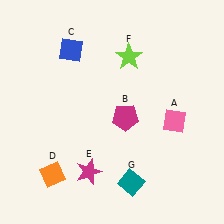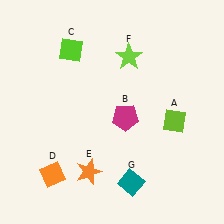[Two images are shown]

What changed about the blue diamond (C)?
In Image 1, C is blue. In Image 2, it changed to lime.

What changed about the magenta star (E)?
In Image 1, E is magenta. In Image 2, it changed to orange.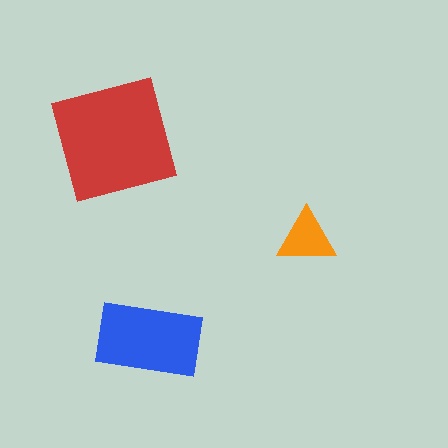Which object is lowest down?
The blue rectangle is bottommost.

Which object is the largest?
The red square.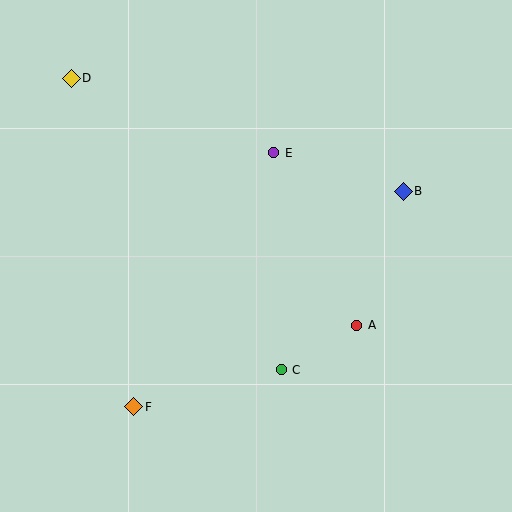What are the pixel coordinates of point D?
Point D is at (71, 78).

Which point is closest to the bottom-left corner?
Point F is closest to the bottom-left corner.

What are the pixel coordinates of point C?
Point C is at (281, 370).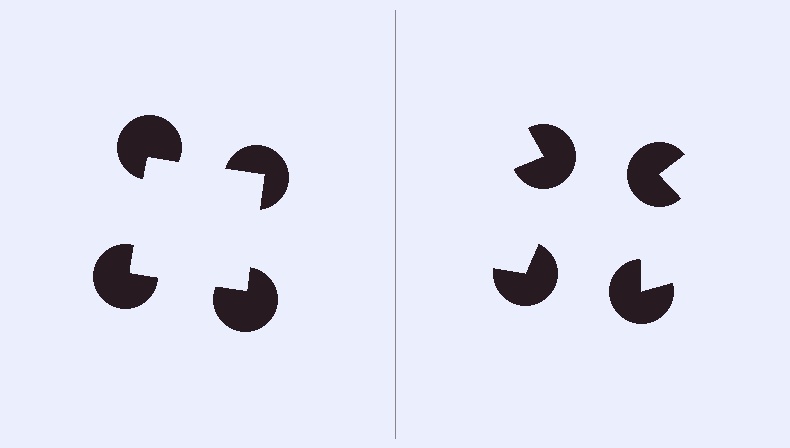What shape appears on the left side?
An illusory square.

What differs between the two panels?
The pac-man discs are positioned identically on both sides; only the wedge orientations differ. On the left they align to a square; on the right they are misaligned.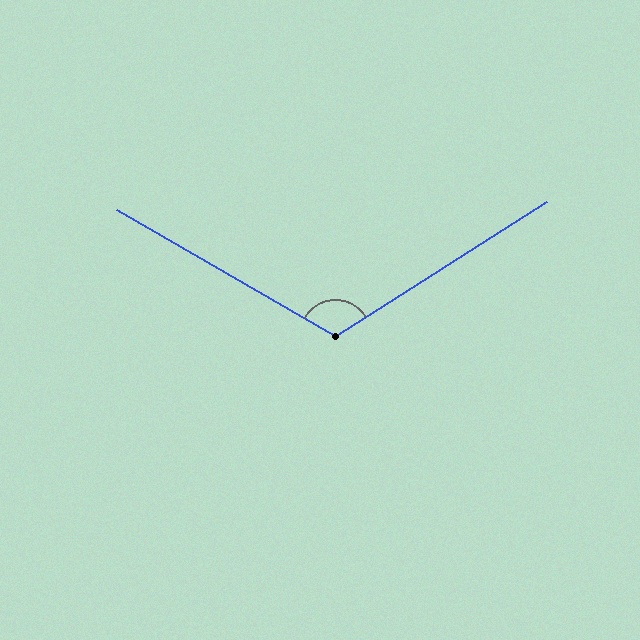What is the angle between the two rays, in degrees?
Approximately 118 degrees.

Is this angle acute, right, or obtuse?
It is obtuse.